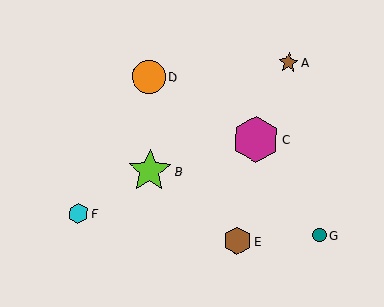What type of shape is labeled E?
Shape E is a brown hexagon.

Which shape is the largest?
The magenta hexagon (labeled C) is the largest.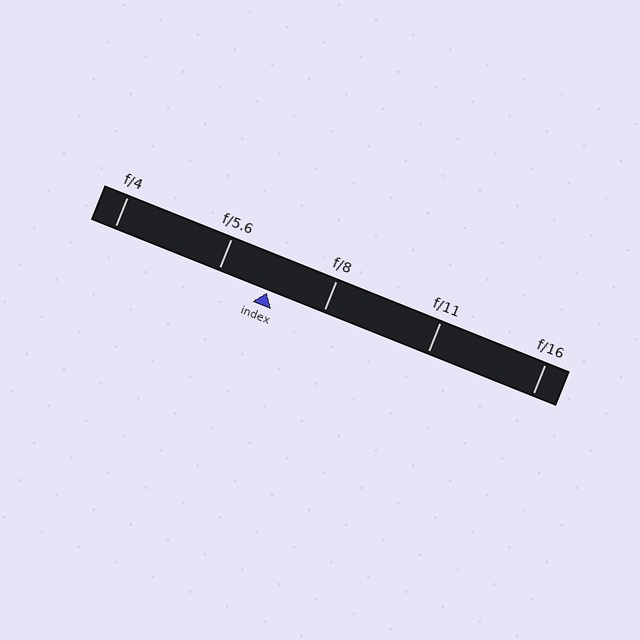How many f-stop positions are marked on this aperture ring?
There are 5 f-stop positions marked.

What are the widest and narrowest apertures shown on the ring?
The widest aperture shown is f/4 and the narrowest is f/16.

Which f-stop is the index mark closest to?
The index mark is closest to f/5.6.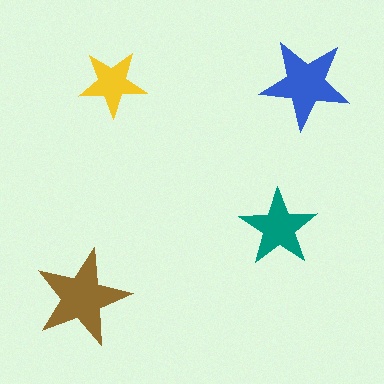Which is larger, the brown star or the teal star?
The brown one.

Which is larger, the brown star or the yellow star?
The brown one.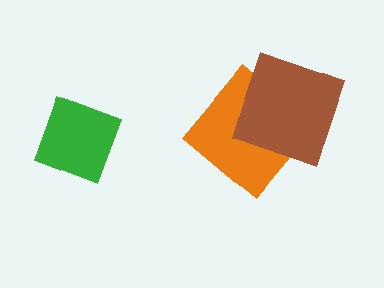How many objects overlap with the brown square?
1 object overlaps with the brown square.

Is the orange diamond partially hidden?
Yes, it is partially covered by another shape.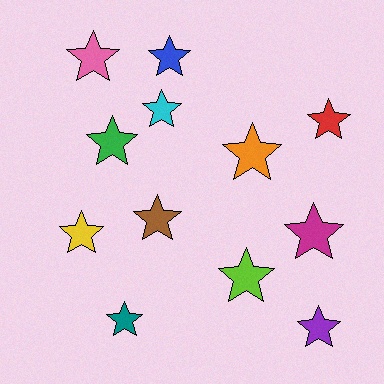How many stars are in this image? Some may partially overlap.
There are 12 stars.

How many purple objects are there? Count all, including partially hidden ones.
There is 1 purple object.